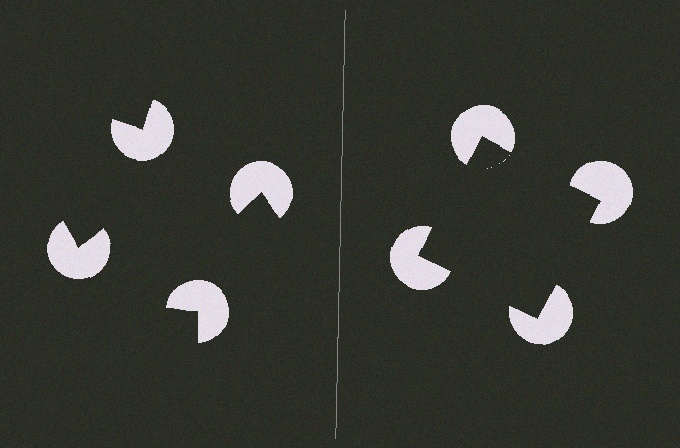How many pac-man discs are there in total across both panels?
8 — 4 on each side.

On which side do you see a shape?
An illusory square appears on the right side. On the left side the wedge cuts are rotated, so no coherent shape forms.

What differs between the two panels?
The pac-man discs are positioned identically on both sides; only the wedge orientations differ. On the right they align to a square; on the left they are misaligned.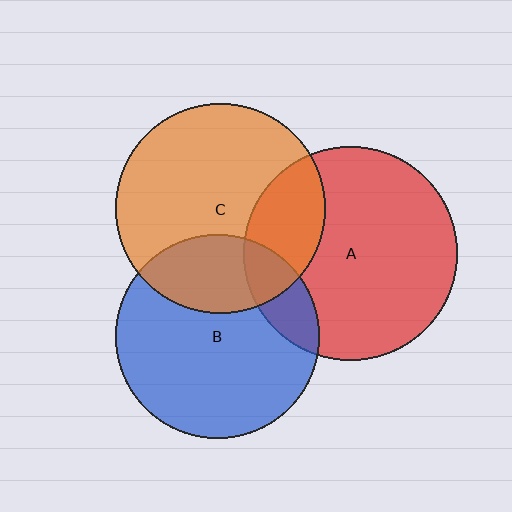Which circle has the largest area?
Circle A (red).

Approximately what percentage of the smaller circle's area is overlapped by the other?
Approximately 15%.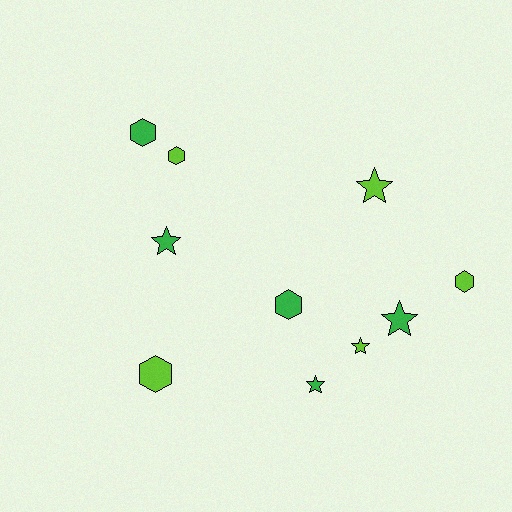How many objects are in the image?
There are 10 objects.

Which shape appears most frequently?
Star, with 5 objects.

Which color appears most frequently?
Lime, with 5 objects.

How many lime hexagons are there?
There are 3 lime hexagons.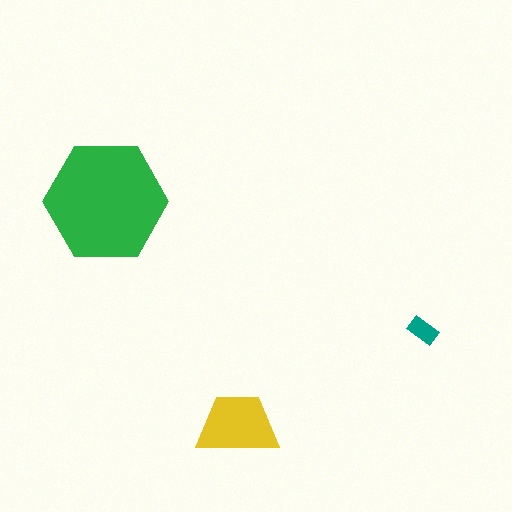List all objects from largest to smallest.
The green hexagon, the yellow trapezoid, the teal rectangle.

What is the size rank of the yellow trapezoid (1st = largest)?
2nd.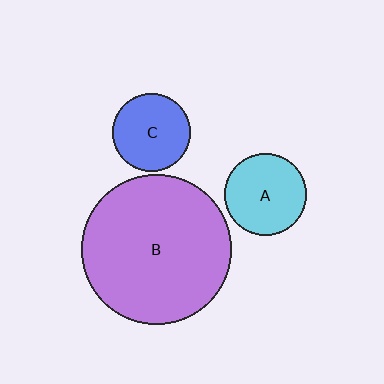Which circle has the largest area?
Circle B (purple).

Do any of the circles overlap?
No, none of the circles overlap.